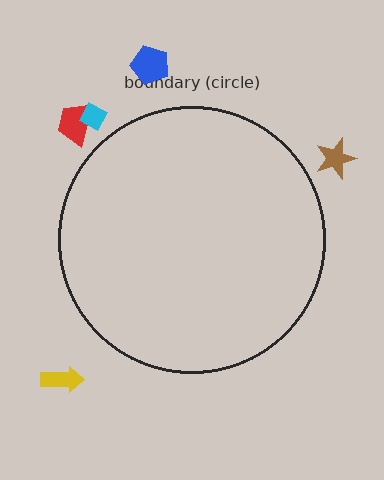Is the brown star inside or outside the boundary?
Outside.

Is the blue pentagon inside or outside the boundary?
Outside.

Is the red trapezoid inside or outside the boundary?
Outside.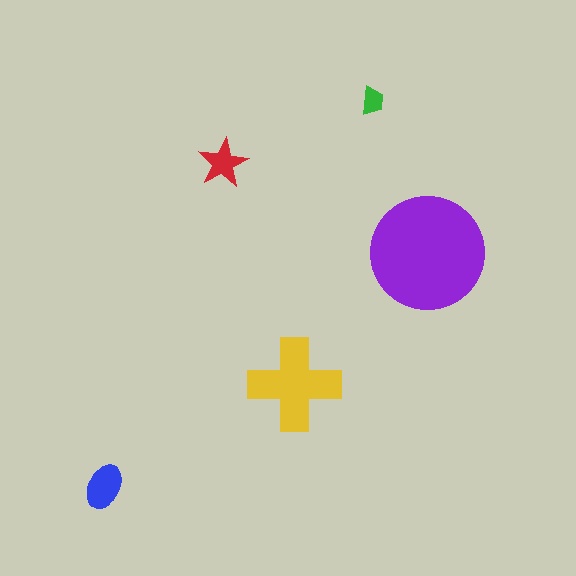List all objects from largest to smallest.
The purple circle, the yellow cross, the blue ellipse, the red star, the green trapezoid.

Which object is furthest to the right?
The purple circle is rightmost.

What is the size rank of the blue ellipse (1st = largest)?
3rd.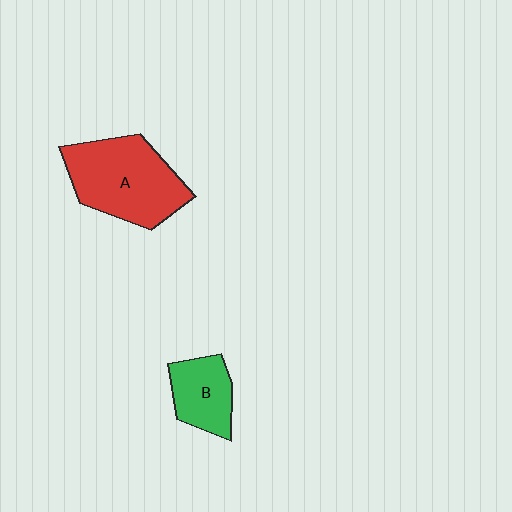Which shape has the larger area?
Shape A (red).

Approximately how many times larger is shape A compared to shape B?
Approximately 2.0 times.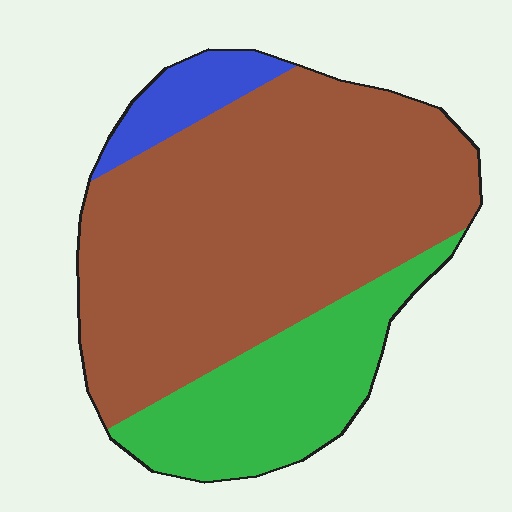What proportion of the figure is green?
Green takes up about one quarter (1/4) of the figure.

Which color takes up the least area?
Blue, at roughly 10%.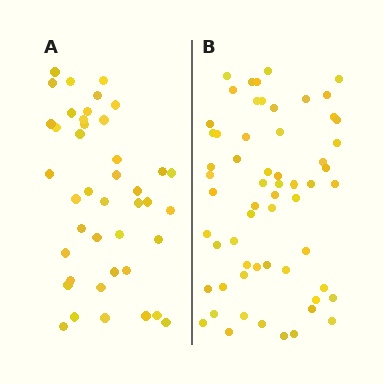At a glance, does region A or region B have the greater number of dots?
Region B (the right region) has more dots.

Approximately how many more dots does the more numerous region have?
Region B has approximately 20 more dots than region A.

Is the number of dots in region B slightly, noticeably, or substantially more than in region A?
Region B has noticeably more, but not dramatically so. The ratio is roughly 1.4 to 1.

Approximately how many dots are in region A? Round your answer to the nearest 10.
About 40 dots. (The exact count is 42, which rounds to 40.)